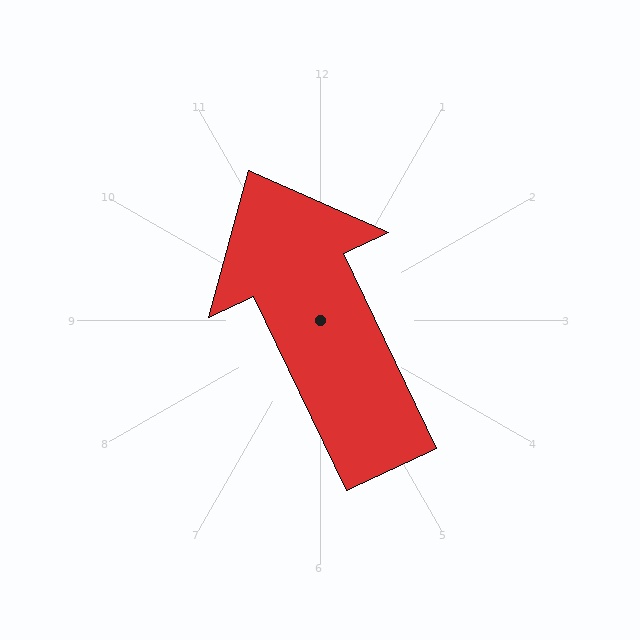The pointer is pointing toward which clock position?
Roughly 11 o'clock.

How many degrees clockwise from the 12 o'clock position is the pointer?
Approximately 335 degrees.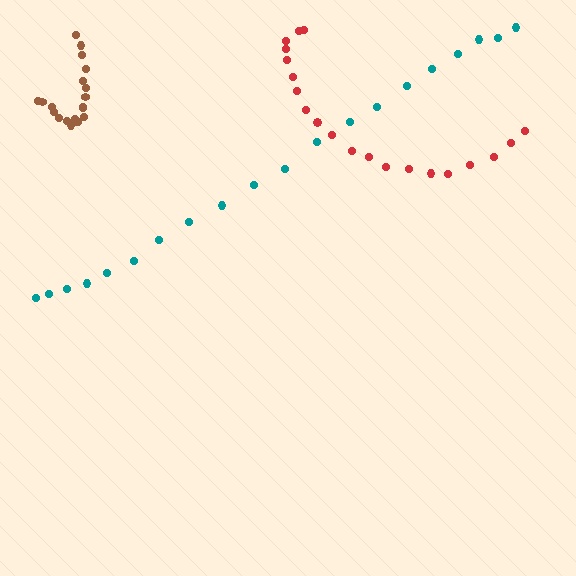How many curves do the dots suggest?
There are 3 distinct paths.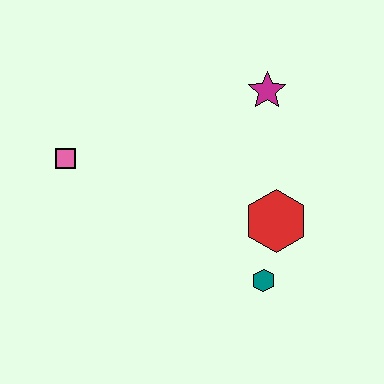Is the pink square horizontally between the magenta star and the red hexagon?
No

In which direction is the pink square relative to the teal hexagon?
The pink square is to the left of the teal hexagon.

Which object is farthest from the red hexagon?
The pink square is farthest from the red hexagon.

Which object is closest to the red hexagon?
The teal hexagon is closest to the red hexagon.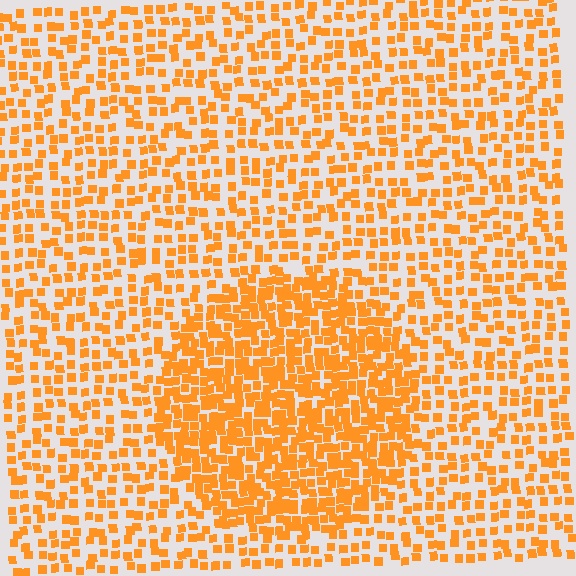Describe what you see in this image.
The image contains small orange elements arranged at two different densities. A circle-shaped region is visible where the elements are more densely packed than the surrounding area.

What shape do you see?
I see a circle.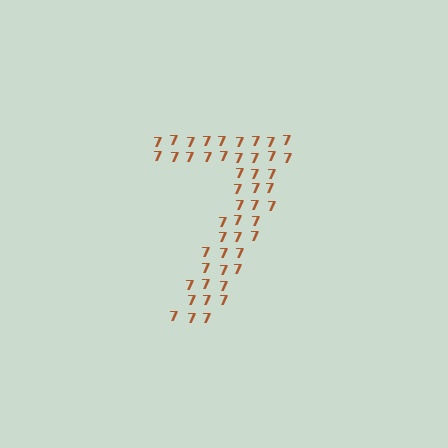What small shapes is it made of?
It is made of small digit 7's.